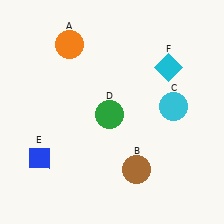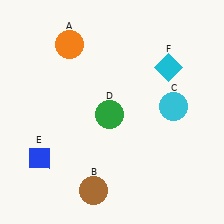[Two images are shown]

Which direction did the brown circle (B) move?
The brown circle (B) moved left.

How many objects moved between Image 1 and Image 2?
1 object moved between the two images.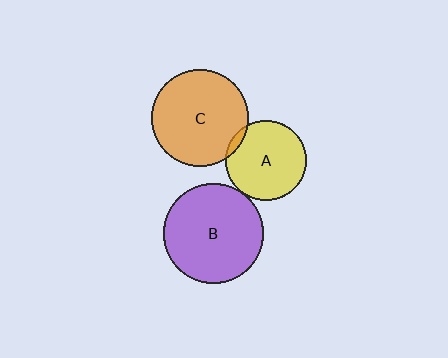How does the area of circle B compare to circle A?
Approximately 1.5 times.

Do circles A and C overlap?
Yes.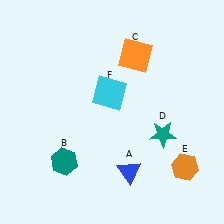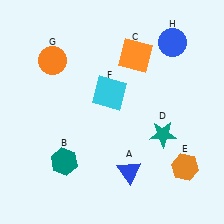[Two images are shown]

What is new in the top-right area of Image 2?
A blue circle (H) was added in the top-right area of Image 2.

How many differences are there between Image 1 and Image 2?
There are 2 differences between the two images.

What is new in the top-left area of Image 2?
An orange circle (G) was added in the top-left area of Image 2.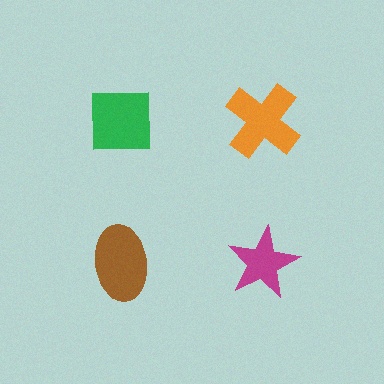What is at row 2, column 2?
A magenta star.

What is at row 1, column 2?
An orange cross.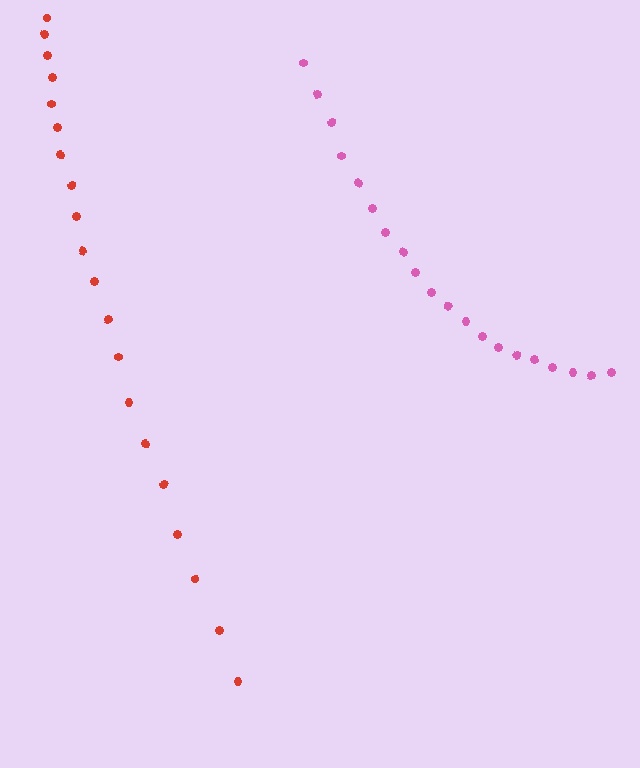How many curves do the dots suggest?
There are 2 distinct paths.